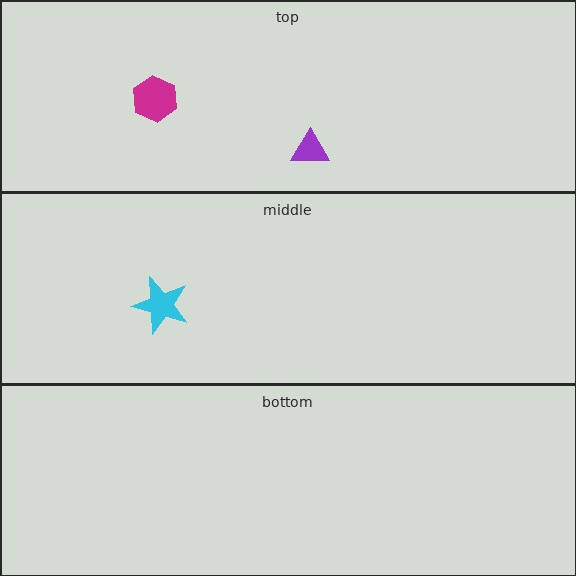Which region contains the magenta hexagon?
The top region.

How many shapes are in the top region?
2.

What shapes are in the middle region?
The cyan star.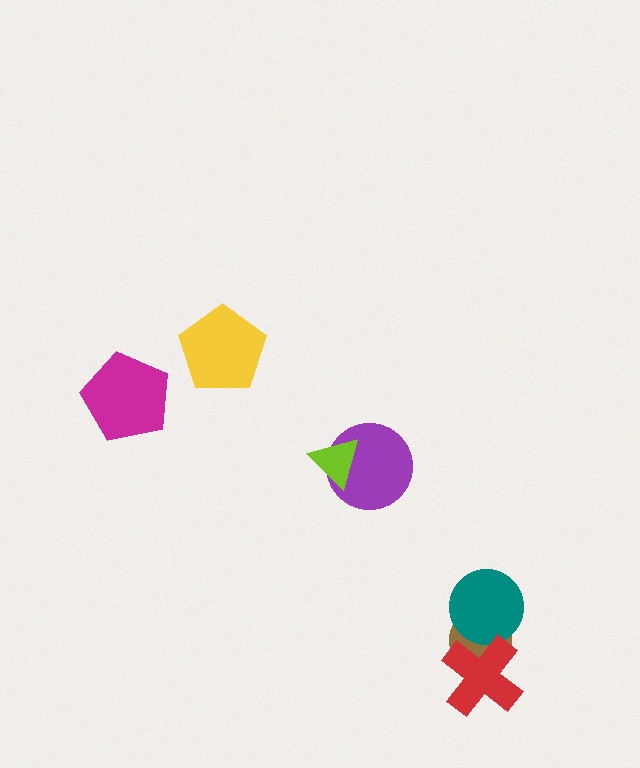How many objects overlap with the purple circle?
1 object overlaps with the purple circle.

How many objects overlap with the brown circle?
2 objects overlap with the brown circle.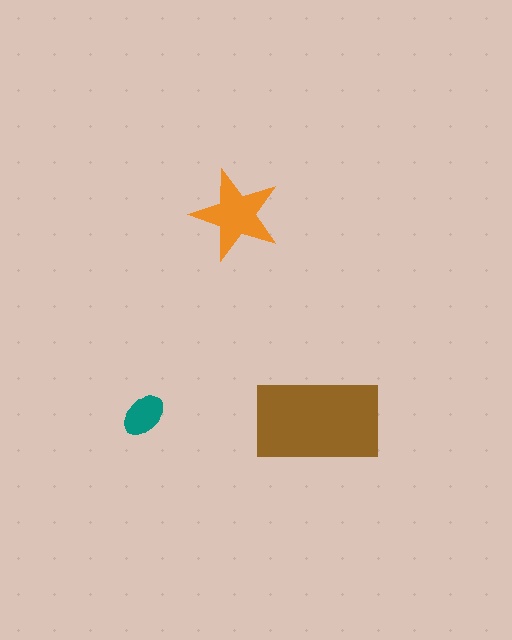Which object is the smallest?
The teal ellipse.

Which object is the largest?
The brown rectangle.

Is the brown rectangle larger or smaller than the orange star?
Larger.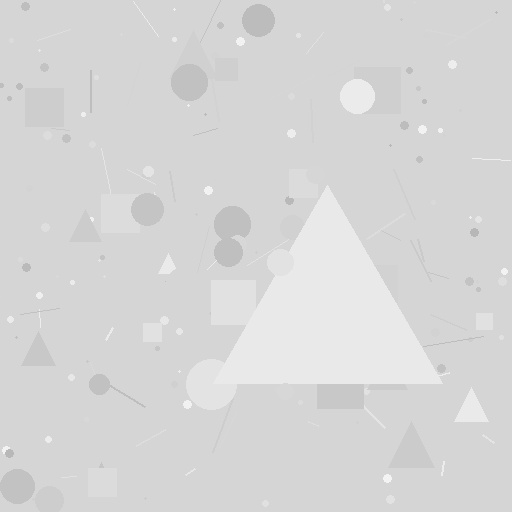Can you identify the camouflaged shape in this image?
The camouflaged shape is a triangle.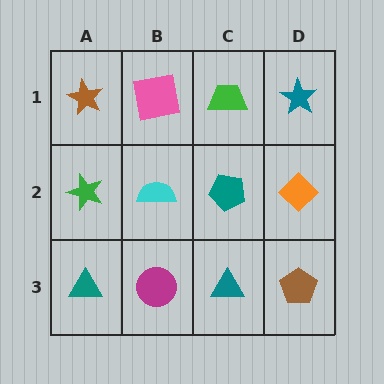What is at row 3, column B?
A magenta circle.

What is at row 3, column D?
A brown pentagon.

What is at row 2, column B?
A cyan semicircle.